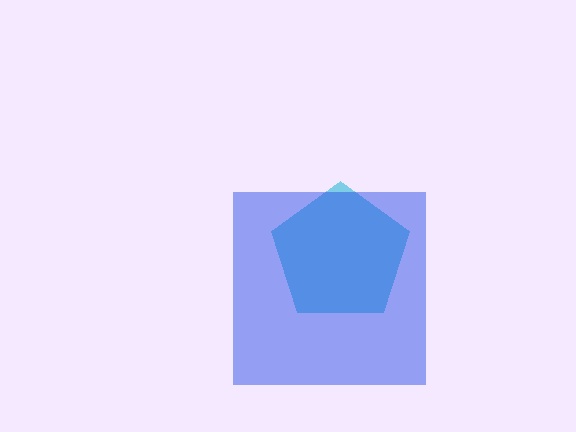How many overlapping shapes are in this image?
There are 2 overlapping shapes in the image.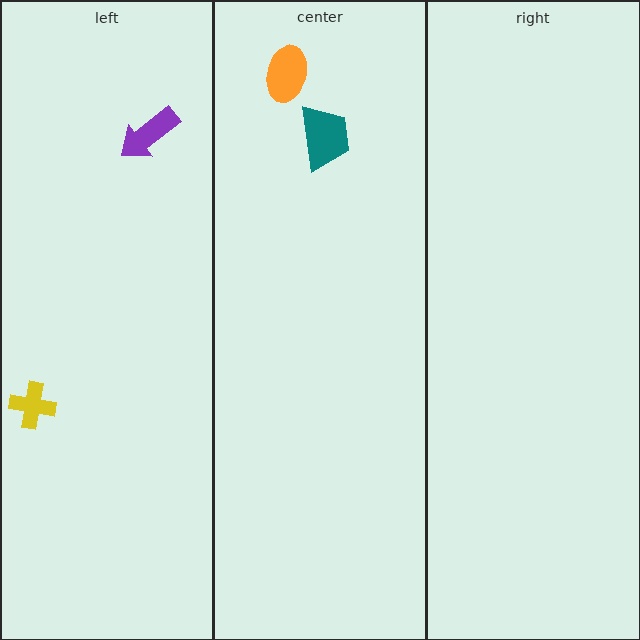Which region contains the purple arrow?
The left region.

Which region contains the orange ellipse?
The center region.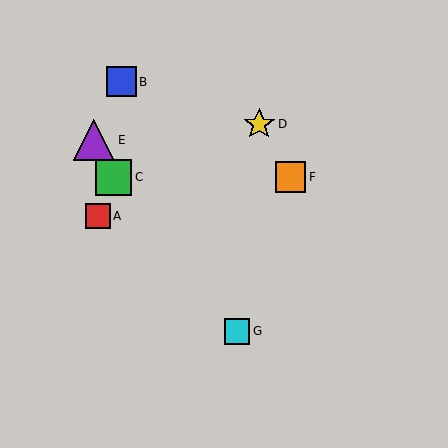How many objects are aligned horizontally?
2 objects (C, F) are aligned horizontally.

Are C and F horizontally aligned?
Yes, both are at y≈177.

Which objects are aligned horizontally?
Objects C, F are aligned horizontally.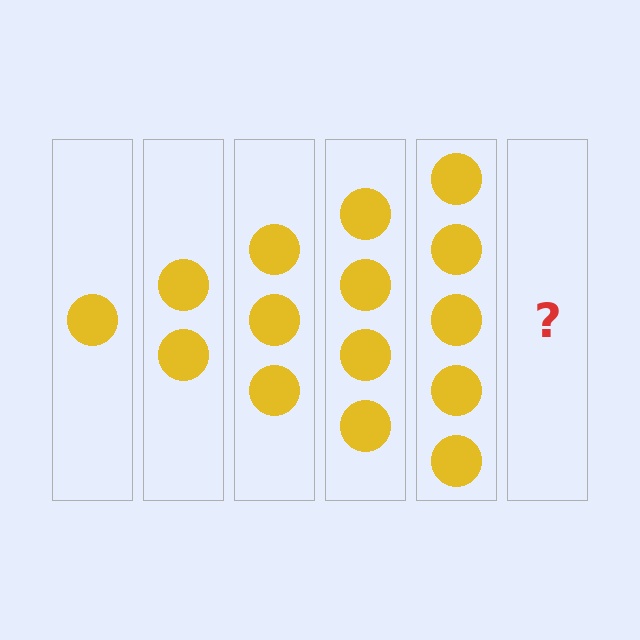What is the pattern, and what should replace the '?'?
The pattern is that each step adds one more circle. The '?' should be 6 circles.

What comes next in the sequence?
The next element should be 6 circles.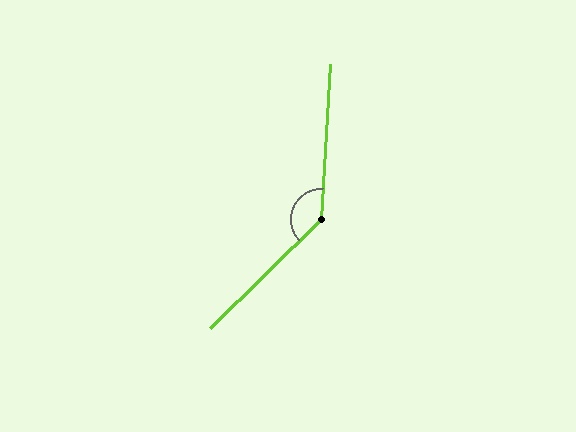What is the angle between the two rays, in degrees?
Approximately 138 degrees.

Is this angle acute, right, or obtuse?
It is obtuse.